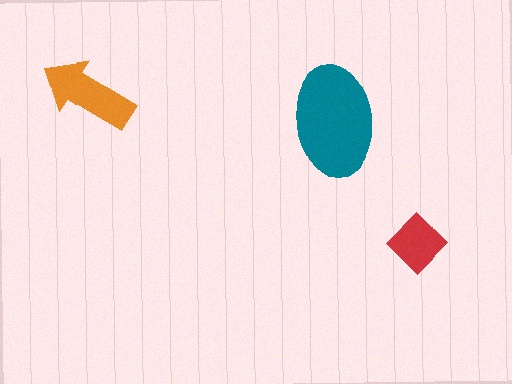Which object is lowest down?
The red diamond is bottommost.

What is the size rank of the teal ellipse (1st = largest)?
1st.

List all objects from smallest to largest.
The red diamond, the orange arrow, the teal ellipse.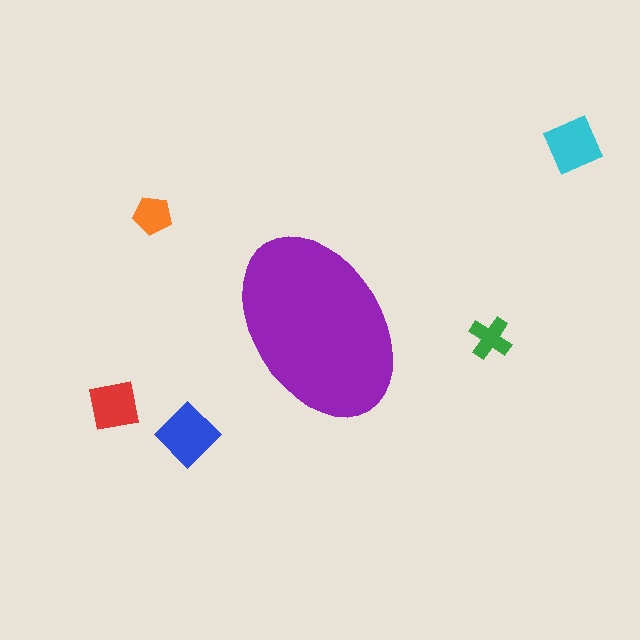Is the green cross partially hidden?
No, the green cross is fully visible.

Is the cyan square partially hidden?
No, the cyan square is fully visible.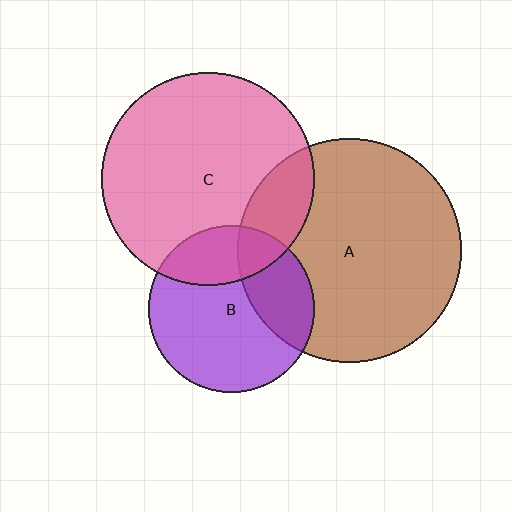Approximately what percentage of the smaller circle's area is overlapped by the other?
Approximately 30%.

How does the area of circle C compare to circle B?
Approximately 1.6 times.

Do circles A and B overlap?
Yes.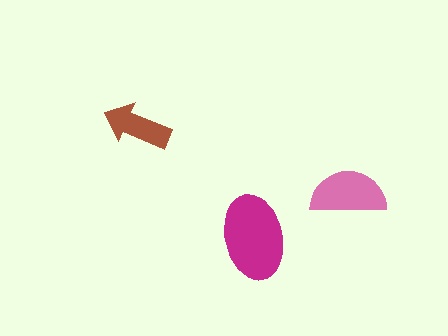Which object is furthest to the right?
The pink semicircle is rightmost.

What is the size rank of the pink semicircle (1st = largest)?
2nd.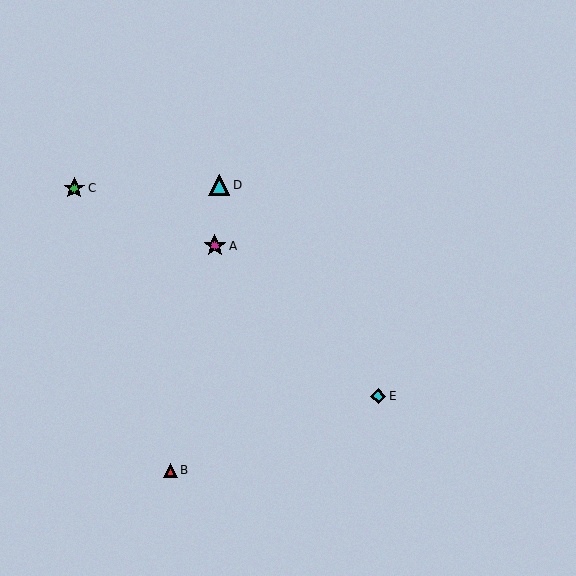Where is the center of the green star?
The center of the green star is at (74, 188).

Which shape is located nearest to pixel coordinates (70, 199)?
The green star (labeled C) at (74, 188) is nearest to that location.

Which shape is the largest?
The magenta star (labeled A) is the largest.